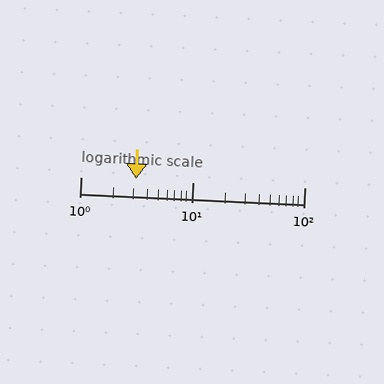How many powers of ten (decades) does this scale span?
The scale spans 2 decades, from 1 to 100.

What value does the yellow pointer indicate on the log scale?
The pointer indicates approximately 3.1.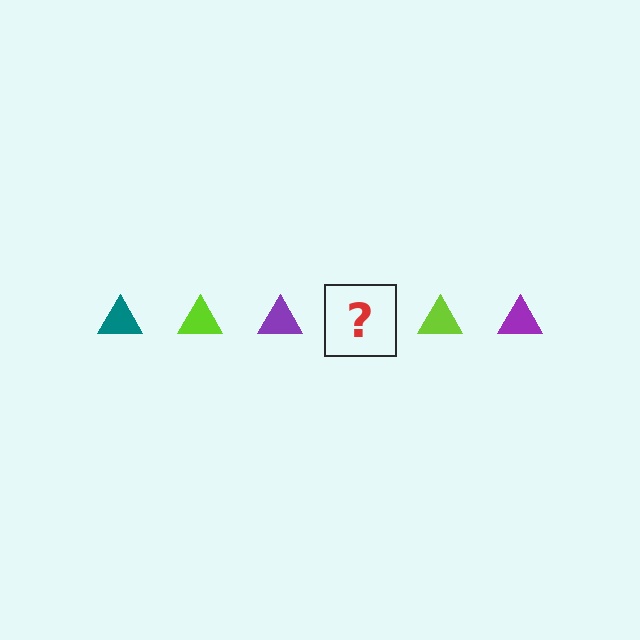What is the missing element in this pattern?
The missing element is a teal triangle.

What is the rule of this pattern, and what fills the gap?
The rule is that the pattern cycles through teal, lime, purple triangles. The gap should be filled with a teal triangle.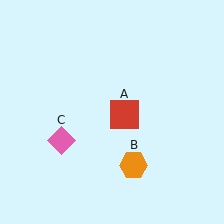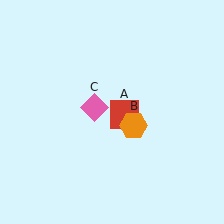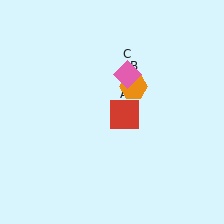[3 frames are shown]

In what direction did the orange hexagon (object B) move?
The orange hexagon (object B) moved up.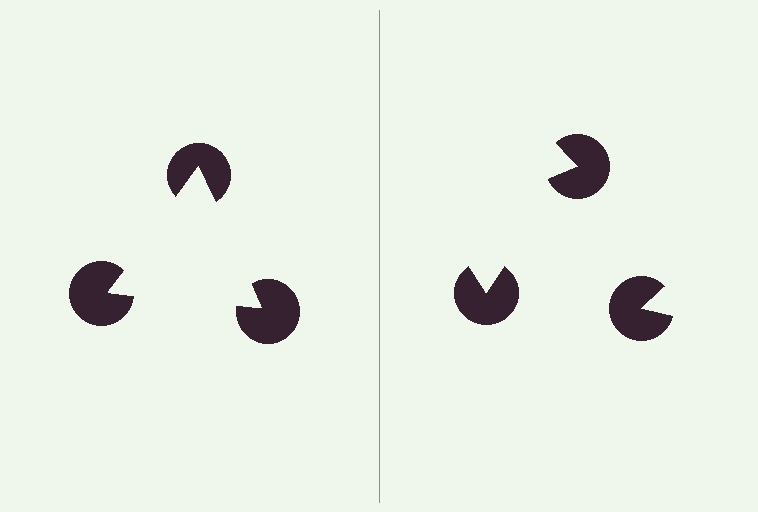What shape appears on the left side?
An illusory triangle.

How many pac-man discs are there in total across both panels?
6 — 3 on each side.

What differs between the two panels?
The pac-man discs are positioned identically on both sides; only the wedge orientations differ. On the left they align to a triangle; on the right they are misaligned.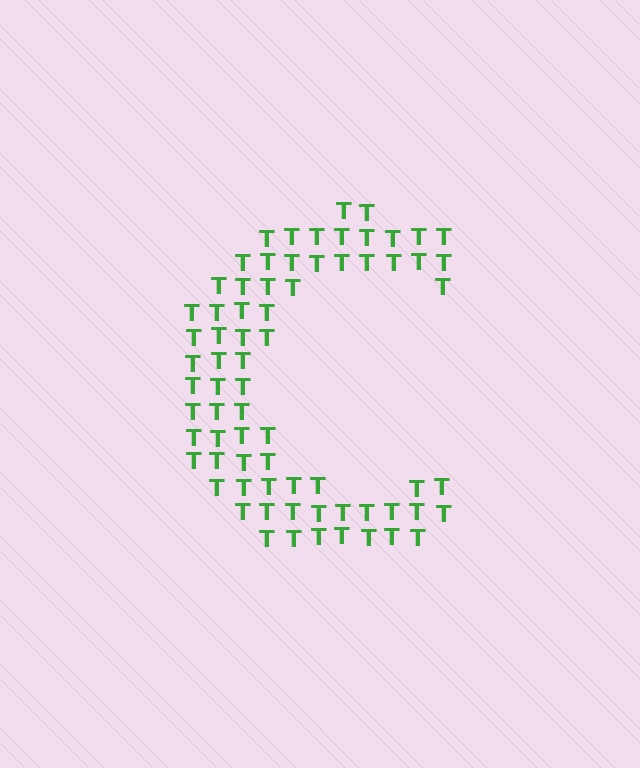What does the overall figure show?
The overall figure shows the letter C.